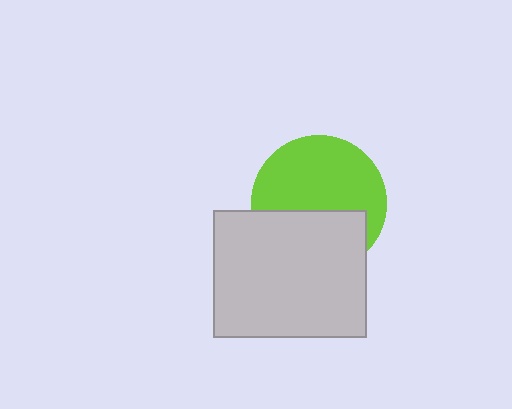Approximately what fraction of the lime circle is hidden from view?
Roughly 41% of the lime circle is hidden behind the light gray rectangle.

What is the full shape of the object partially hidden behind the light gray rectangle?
The partially hidden object is a lime circle.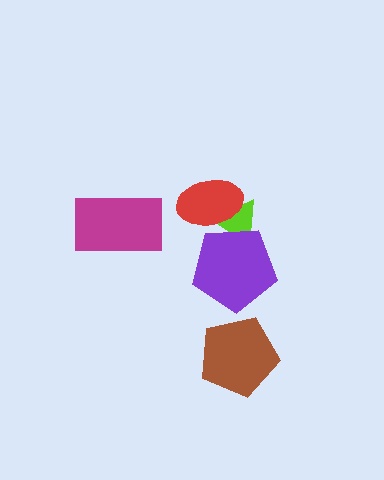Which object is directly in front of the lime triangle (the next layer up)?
The purple pentagon is directly in front of the lime triangle.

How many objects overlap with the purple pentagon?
2 objects overlap with the purple pentagon.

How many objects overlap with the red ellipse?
2 objects overlap with the red ellipse.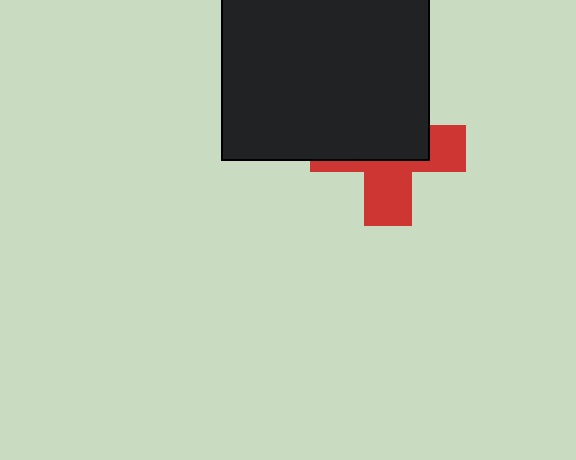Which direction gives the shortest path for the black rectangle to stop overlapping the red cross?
Moving up gives the shortest separation.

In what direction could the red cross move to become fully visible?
The red cross could move down. That would shift it out from behind the black rectangle entirely.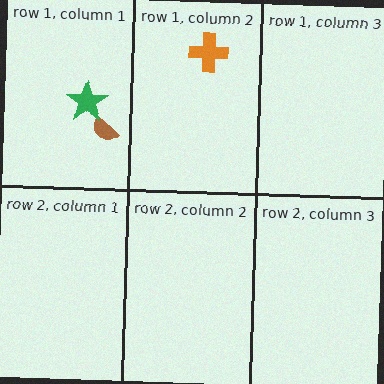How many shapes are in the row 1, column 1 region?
2.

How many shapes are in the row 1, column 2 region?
1.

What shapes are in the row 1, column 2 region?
The orange cross.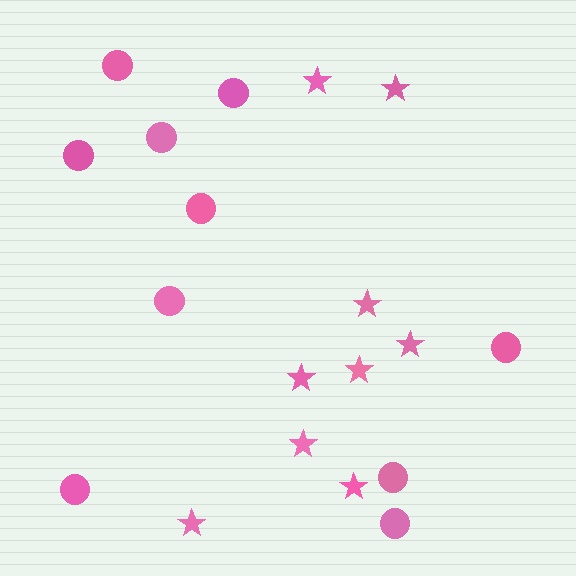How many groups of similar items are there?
There are 2 groups: one group of stars (9) and one group of circles (10).